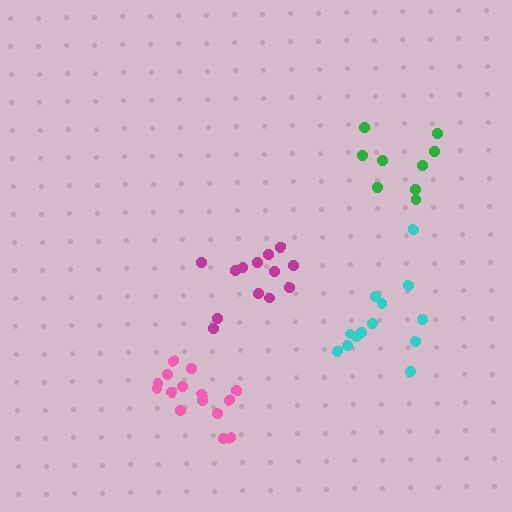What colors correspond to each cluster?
The clusters are colored: magenta, pink, green, cyan.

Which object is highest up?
The green cluster is topmost.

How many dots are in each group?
Group 1: 13 dots, Group 2: 15 dots, Group 3: 9 dots, Group 4: 13 dots (50 total).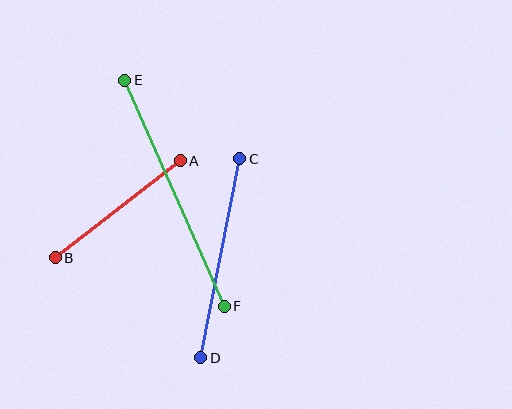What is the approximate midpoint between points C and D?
The midpoint is at approximately (220, 258) pixels.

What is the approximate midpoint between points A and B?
The midpoint is at approximately (118, 209) pixels.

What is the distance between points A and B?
The distance is approximately 158 pixels.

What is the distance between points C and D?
The distance is approximately 203 pixels.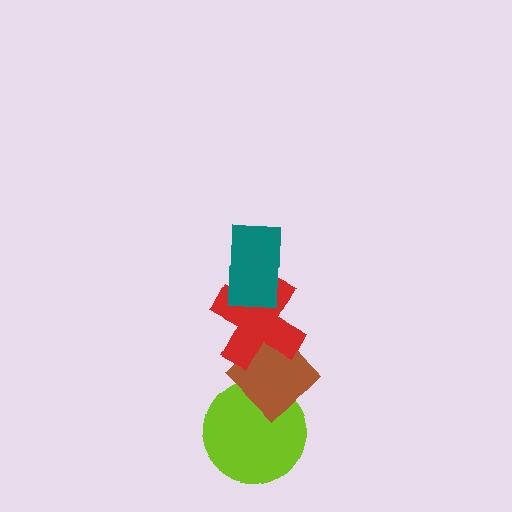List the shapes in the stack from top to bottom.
From top to bottom: the teal rectangle, the red cross, the brown diamond, the lime circle.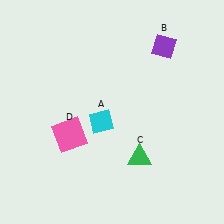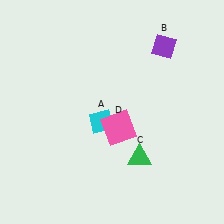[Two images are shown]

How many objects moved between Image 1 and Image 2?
1 object moved between the two images.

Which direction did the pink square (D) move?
The pink square (D) moved right.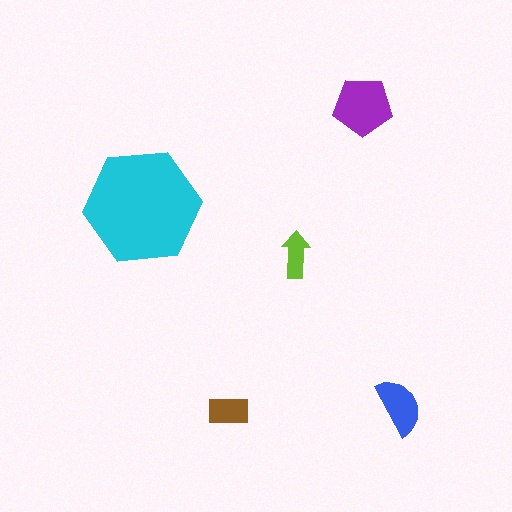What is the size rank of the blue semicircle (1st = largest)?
3rd.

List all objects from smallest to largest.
The lime arrow, the brown rectangle, the blue semicircle, the purple pentagon, the cyan hexagon.